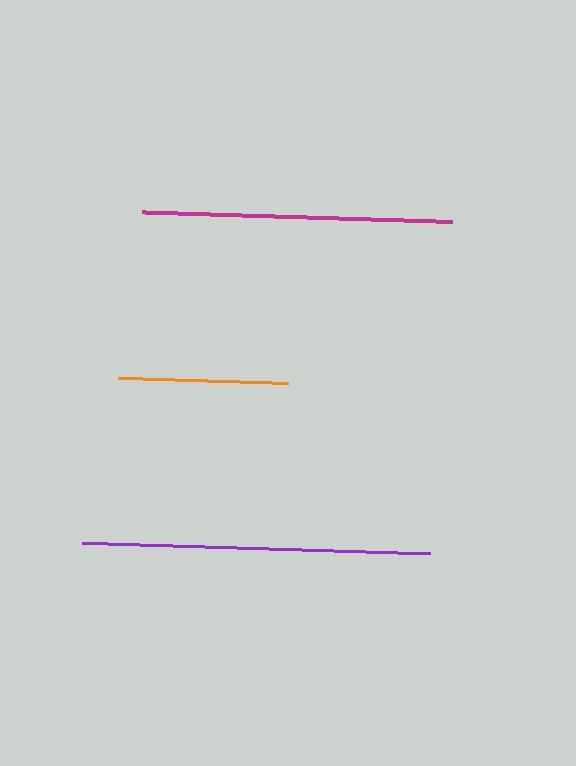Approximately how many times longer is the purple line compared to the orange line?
The purple line is approximately 2.0 times the length of the orange line.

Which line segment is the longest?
The purple line is the longest at approximately 348 pixels.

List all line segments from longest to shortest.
From longest to shortest: purple, magenta, orange.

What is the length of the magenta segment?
The magenta segment is approximately 310 pixels long.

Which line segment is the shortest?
The orange line is the shortest at approximately 170 pixels.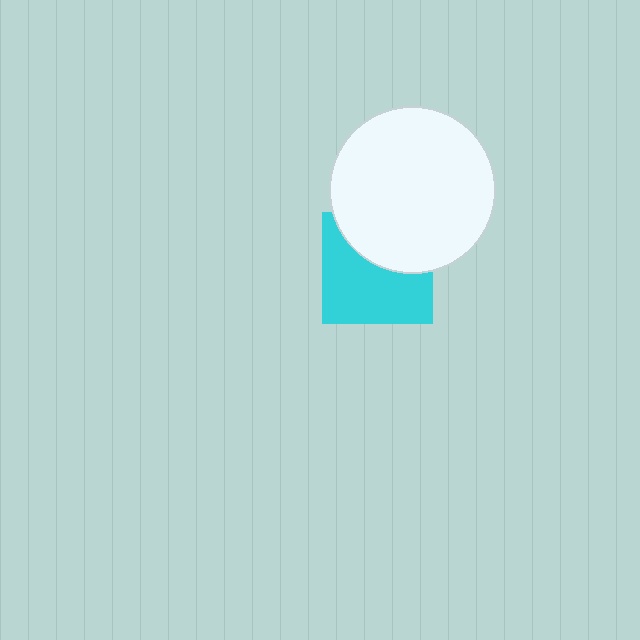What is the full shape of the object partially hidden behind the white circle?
The partially hidden object is a cyan square.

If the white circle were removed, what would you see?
You would see the complete cyan square.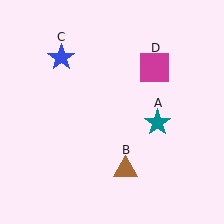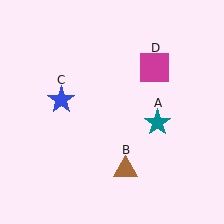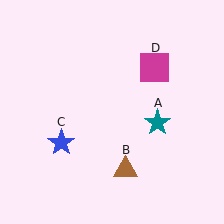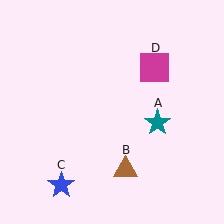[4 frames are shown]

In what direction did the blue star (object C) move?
The blue star (object C) moved down.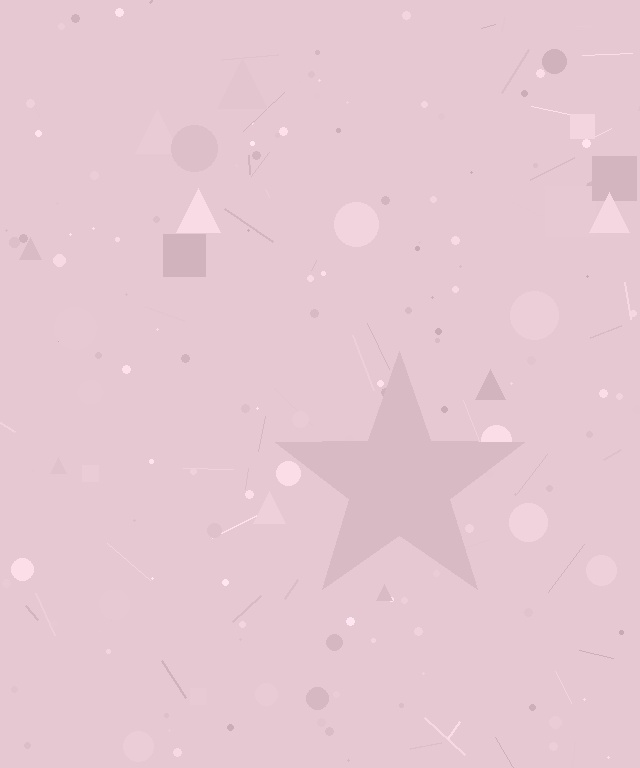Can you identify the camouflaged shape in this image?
The camouflaged shape is a star.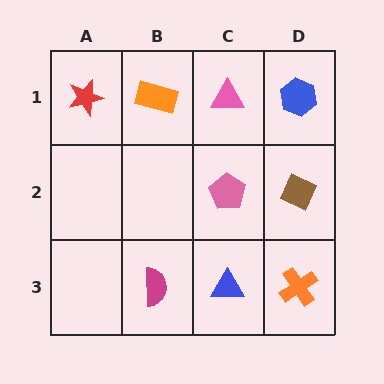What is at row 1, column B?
An orange rectangle.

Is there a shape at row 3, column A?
No, that cell is empty.